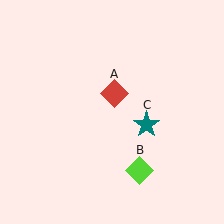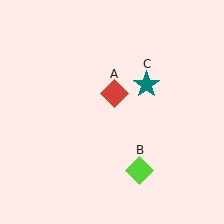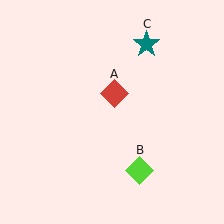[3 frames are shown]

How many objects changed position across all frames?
1 object changed position: teal star (object C).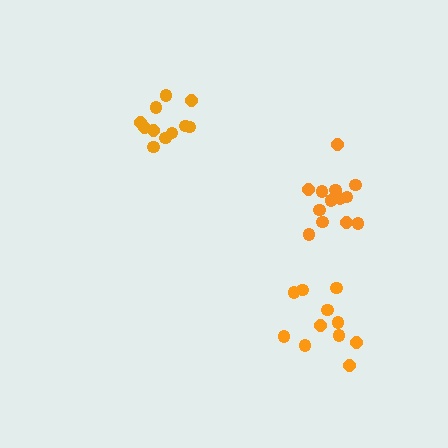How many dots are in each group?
Group 1: 12 dots, Group 2: 11 dots, Group 3: 13 dots (36 total).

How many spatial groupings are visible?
There are 3 spatial groupings.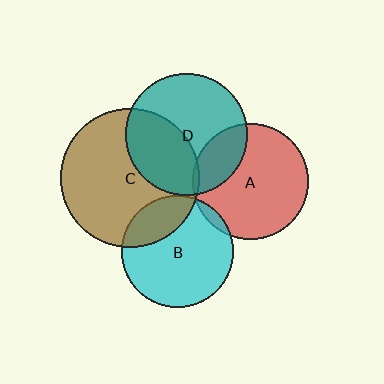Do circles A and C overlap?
Yes.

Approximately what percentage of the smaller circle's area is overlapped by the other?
Approximately 5%.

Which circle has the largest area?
Circle C (brown).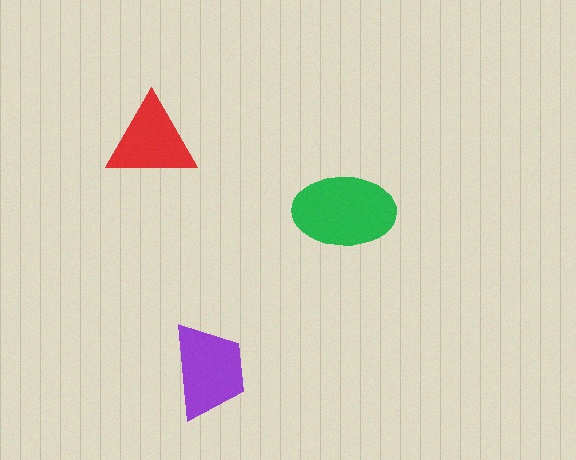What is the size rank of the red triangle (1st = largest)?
3rd.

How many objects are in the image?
There are 3 objects in the image.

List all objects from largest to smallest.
The green ellipse, the purple trapezoid, the red triangle.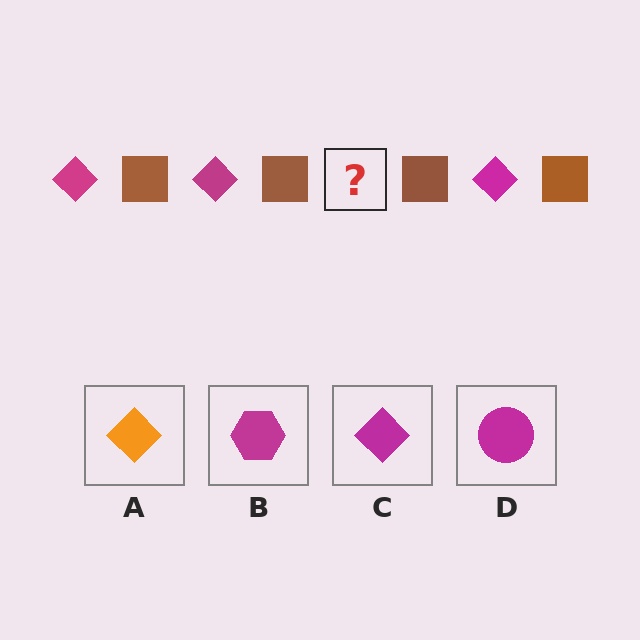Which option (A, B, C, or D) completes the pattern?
C.